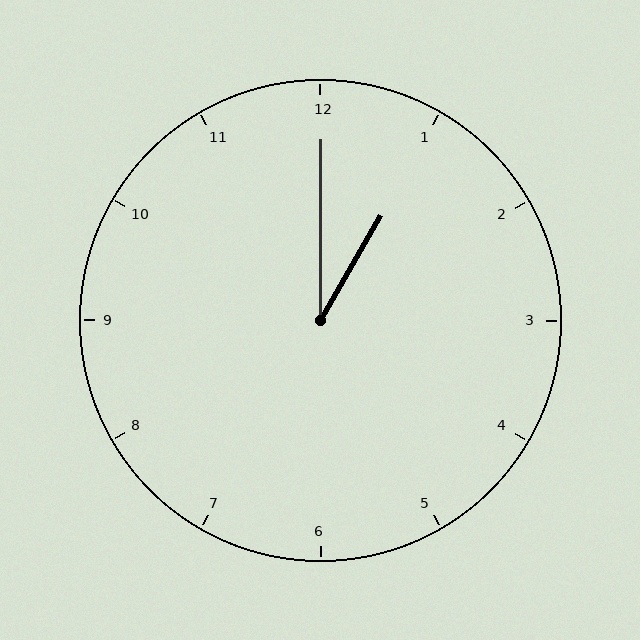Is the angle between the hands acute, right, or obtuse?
It is acute.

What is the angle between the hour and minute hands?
Approximately 30 degrees.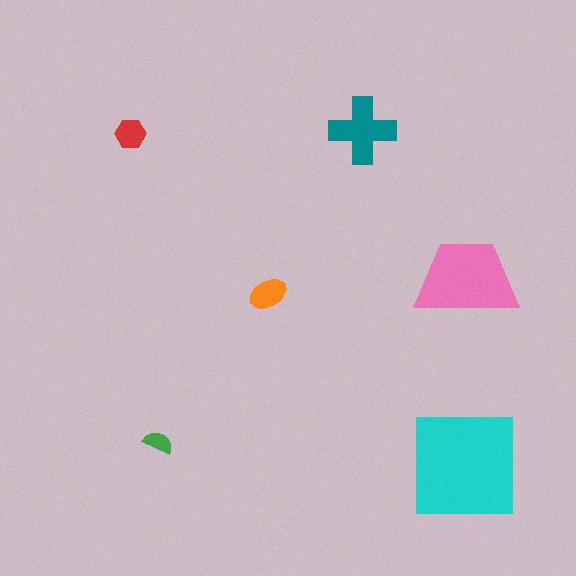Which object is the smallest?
The green semicircle.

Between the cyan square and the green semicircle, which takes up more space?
The cyan square.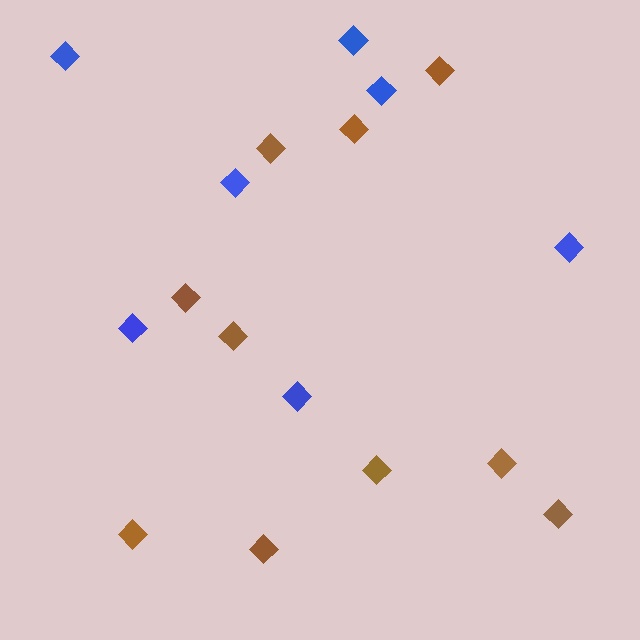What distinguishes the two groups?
There are 2 groups: one group of brown diamonds (10) and one group of blue diamonds (7).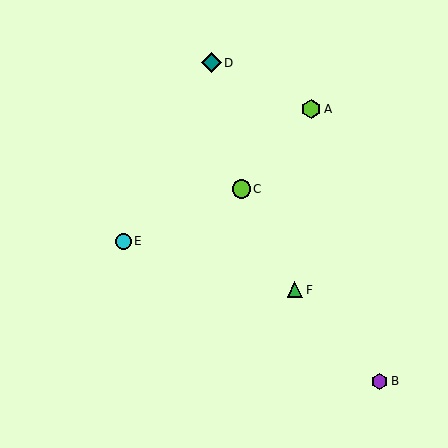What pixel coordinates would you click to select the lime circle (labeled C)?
Click at (241, 189) to select the lime circle C.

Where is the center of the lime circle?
The center of the lime circle is at (241, 189).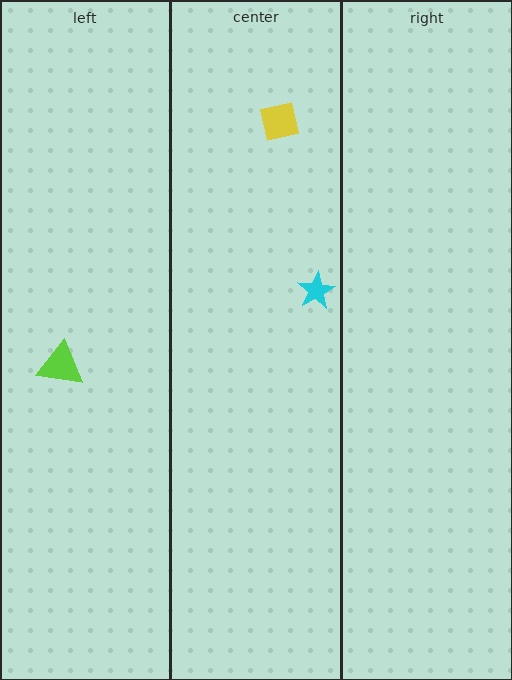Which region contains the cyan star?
The center region.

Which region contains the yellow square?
The center region.